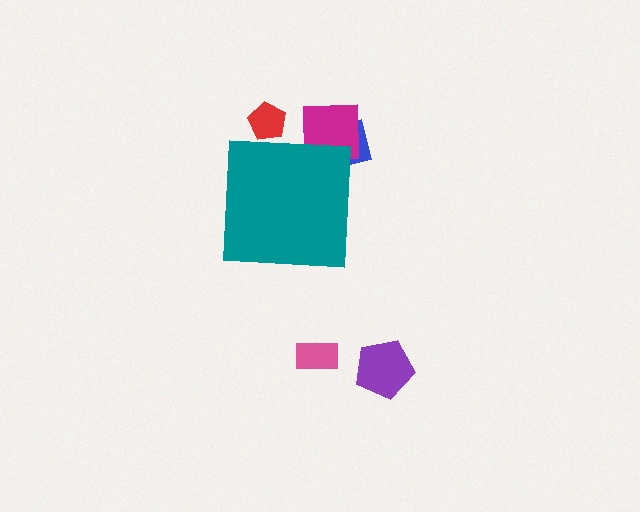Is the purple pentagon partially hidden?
No, the purple pentagon is fully visible.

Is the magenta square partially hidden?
Yes, the magenta square is partially hidden behind the teal square.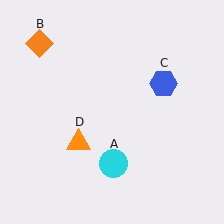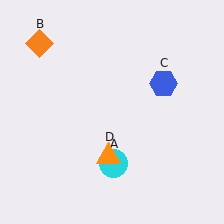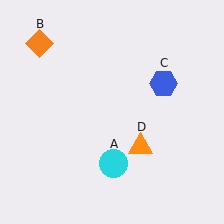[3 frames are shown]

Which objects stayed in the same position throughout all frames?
Cyan circle (object A) and orange diamond (object B) and blue hexagon (object C) remained stationary.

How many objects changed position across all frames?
1 object changed position: orange triangle (object D).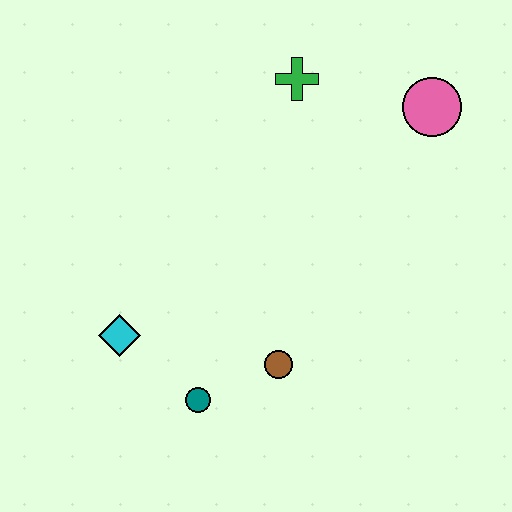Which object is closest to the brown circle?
The teal circle is closest to the brown circle.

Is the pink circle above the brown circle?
Yes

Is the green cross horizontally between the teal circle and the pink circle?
Yes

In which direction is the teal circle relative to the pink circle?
The teal circle is below the pink circle.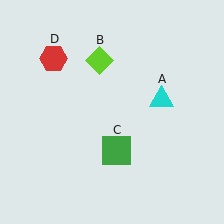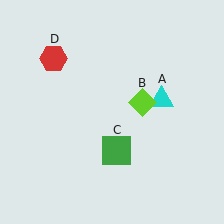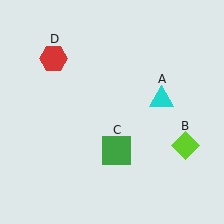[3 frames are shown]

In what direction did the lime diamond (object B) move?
The lime diamond (object B) moved down and to the right.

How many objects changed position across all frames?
1 object changed position: lime diamond (object B).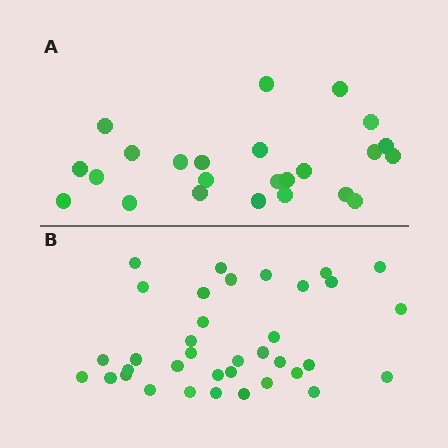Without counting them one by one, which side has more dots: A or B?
Region B (the bottom region) has more dots.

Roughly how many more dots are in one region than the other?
Region B has roughly 12 or so more dots than region A.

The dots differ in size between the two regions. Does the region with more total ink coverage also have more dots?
No. Region A has more total ink coverage because its dots are larger, but region B actually contains more individual dots. Total area can be misleading — the number of items is what matters here.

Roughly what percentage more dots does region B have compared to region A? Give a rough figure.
About 50% more.